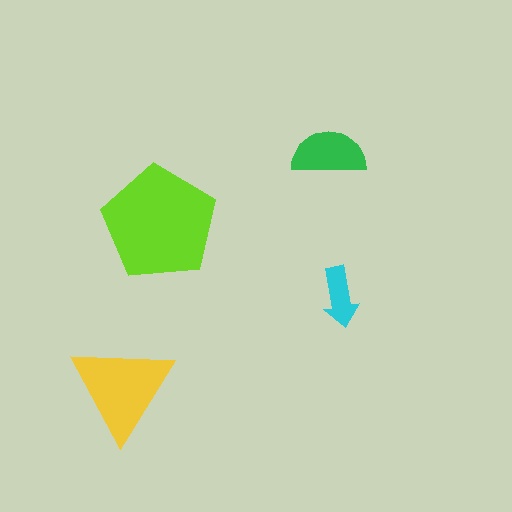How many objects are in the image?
There are 4 objects in the image.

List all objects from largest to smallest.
The lime pentagon, the yellow triangle, the green semicircle, the cyan arrow.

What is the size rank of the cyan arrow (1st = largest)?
4th.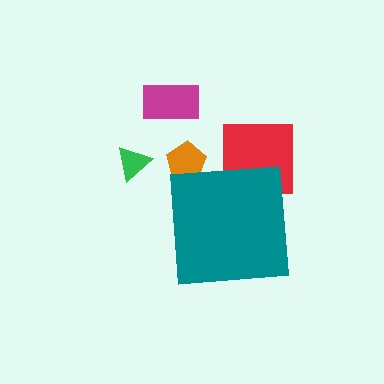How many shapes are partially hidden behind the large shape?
2 shapes are partially hidden.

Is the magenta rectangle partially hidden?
No, the magenta rectangle is fully visible.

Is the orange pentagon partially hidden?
Yes, the orange pentagon is partially hidden behind the teal square.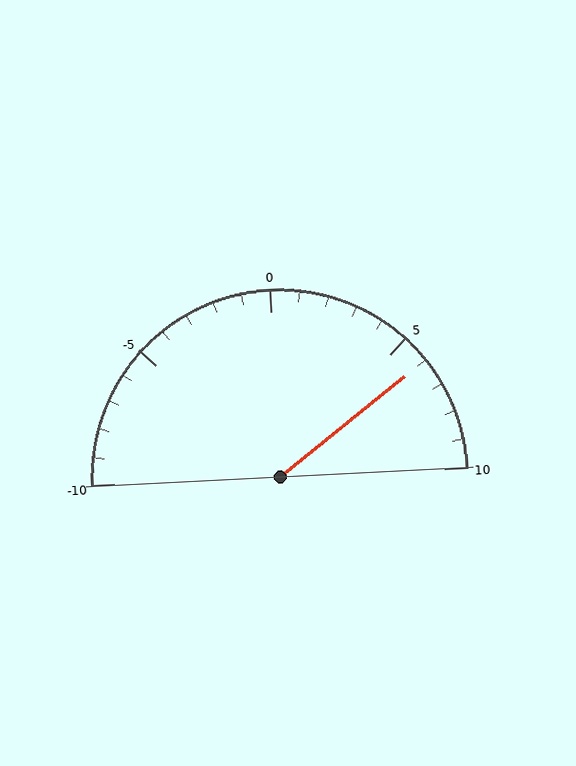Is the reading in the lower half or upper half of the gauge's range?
The reading is in the upper half of the range (-10 to 10).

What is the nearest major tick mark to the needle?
The nearest major tick mark is 5.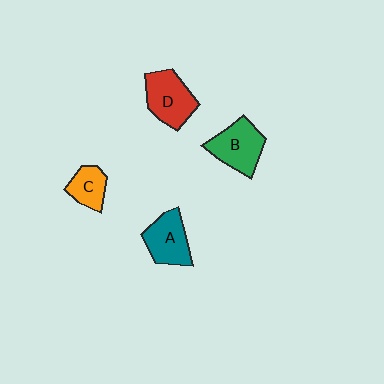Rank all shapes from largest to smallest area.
From largest to smallest: D (red), B (green), A (teal), C (orange).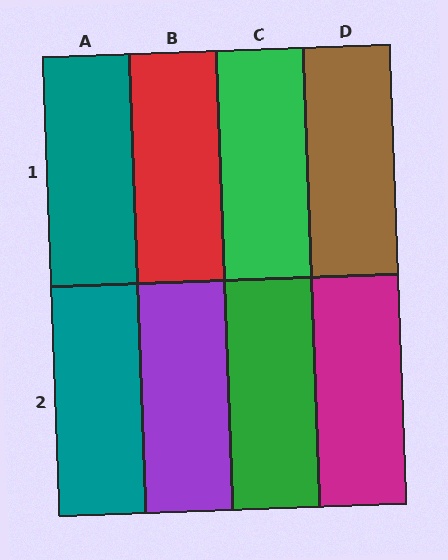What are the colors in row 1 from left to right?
Teal, red, green, brown.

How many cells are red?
1 cell is red.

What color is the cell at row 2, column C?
Green.